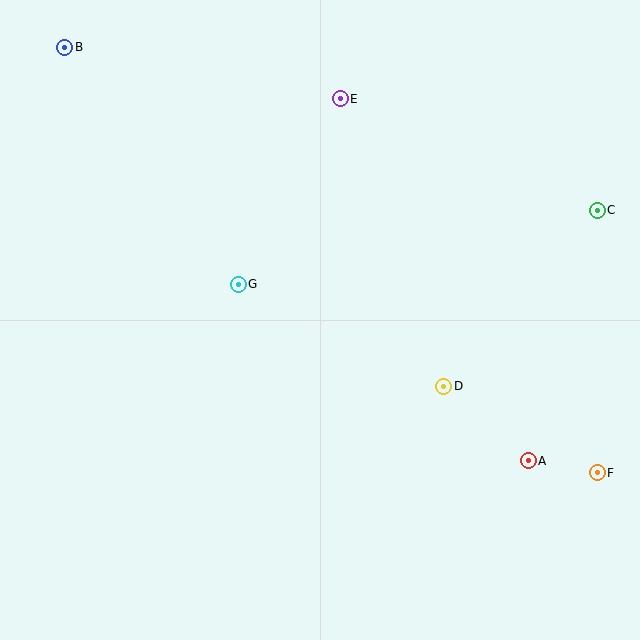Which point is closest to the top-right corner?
Point C is closest to the top-right corner.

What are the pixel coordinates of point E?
Point E is at (340, 99).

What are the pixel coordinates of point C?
Point C is at (597, 210).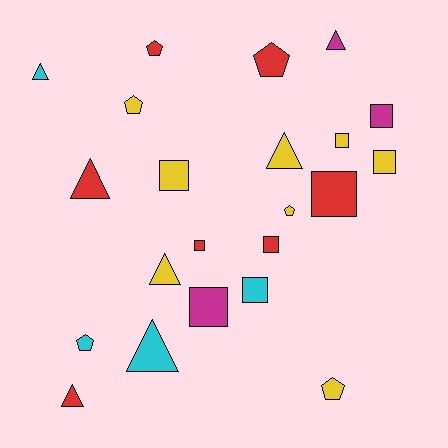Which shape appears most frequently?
Square, with 9 objects.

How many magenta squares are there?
There are 2 magenta squares.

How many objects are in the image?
There are 22 objects.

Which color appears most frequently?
Yellow, with 8 objects.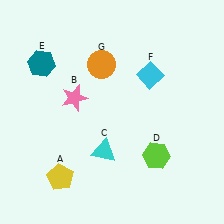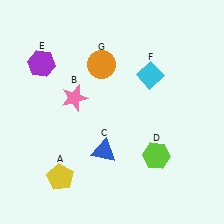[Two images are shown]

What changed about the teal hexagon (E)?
In Image 1, E is teal. In Image 2, it changed to purple.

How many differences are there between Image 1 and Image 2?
There are 2 differences between the two images.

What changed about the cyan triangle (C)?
In Image 1, C is cyan. In Image 2, it changed to blue.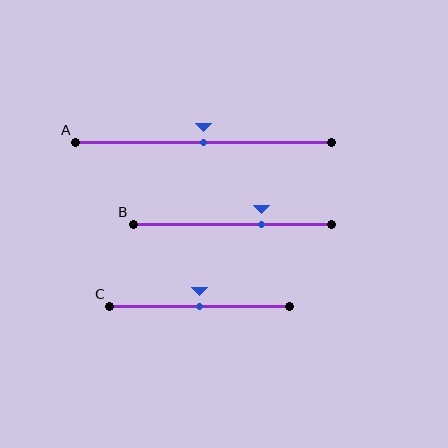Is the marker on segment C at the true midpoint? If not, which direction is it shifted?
Yes, the marker on segment C is at the true midpoint.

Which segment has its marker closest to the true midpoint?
Segment A has its marker closest to the true midpoint.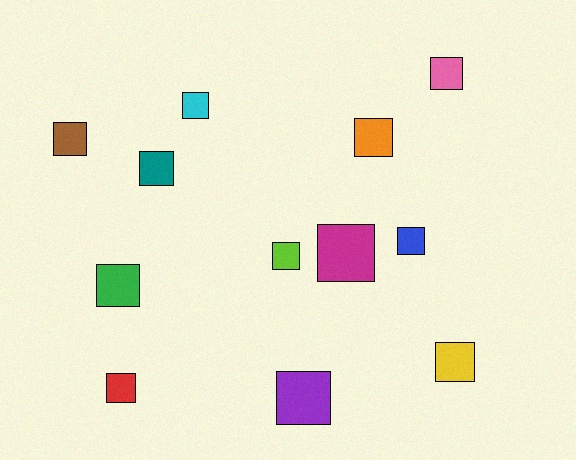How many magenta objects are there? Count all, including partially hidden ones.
There is 1 magenta object.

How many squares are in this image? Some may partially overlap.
There are 12 squares.